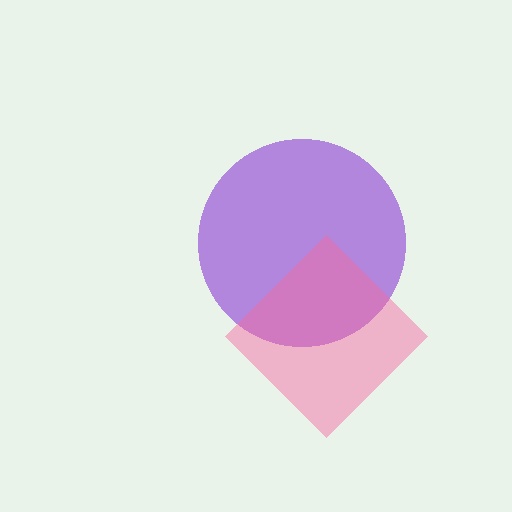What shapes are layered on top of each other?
The layered shapes are: a purple circle, a pink diamond.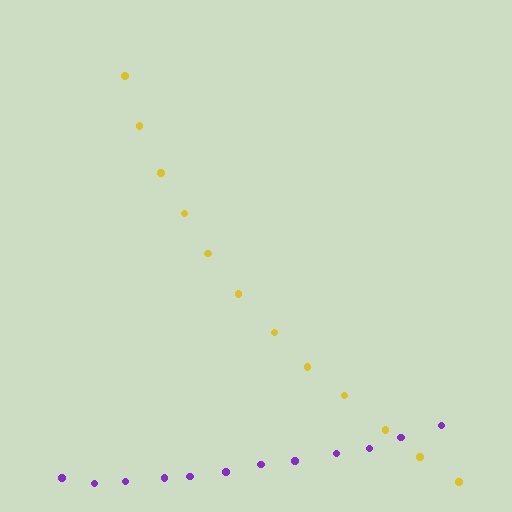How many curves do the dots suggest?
There are 2 distinct paths.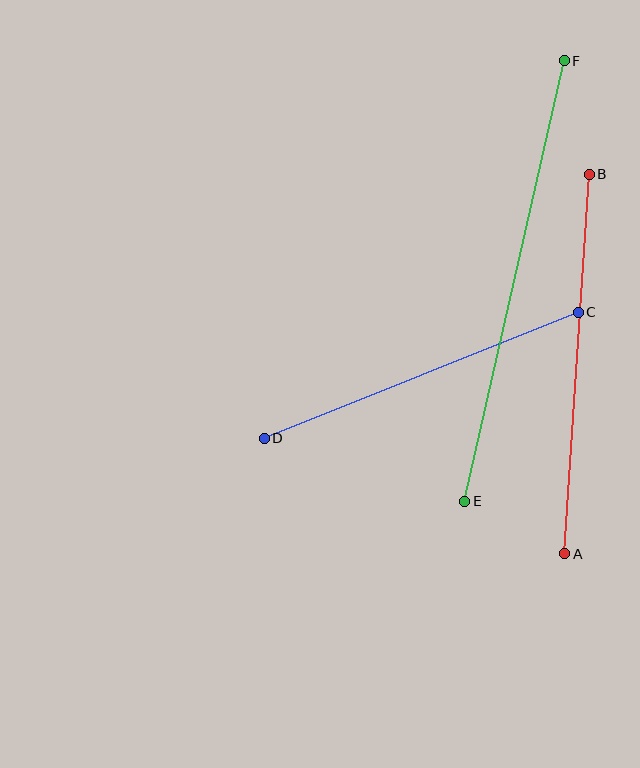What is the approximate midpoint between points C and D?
The midpoint is at approximately (421, 375) pixels.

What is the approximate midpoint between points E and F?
The midpoint is at approximately (514, 281) pixels.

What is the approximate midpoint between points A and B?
The midpoint is at approximately (577, 364) pixels.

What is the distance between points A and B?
The distance is approximately 380 pixels.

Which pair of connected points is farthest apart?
Points E and F are farthest apart.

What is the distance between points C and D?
The distance is approximately 339 pixels.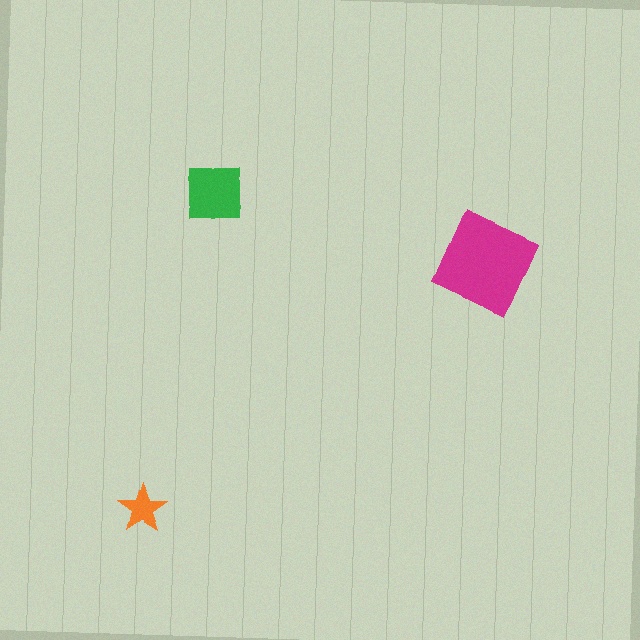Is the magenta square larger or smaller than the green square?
Larger.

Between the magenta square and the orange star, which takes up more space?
The magenta square.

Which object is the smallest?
The orange star.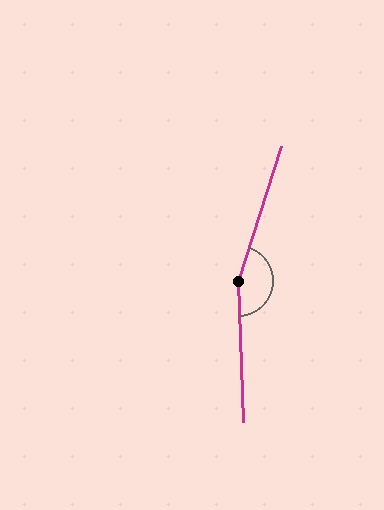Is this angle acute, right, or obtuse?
It is obtuse.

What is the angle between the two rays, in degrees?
Approximately 160 degrees.